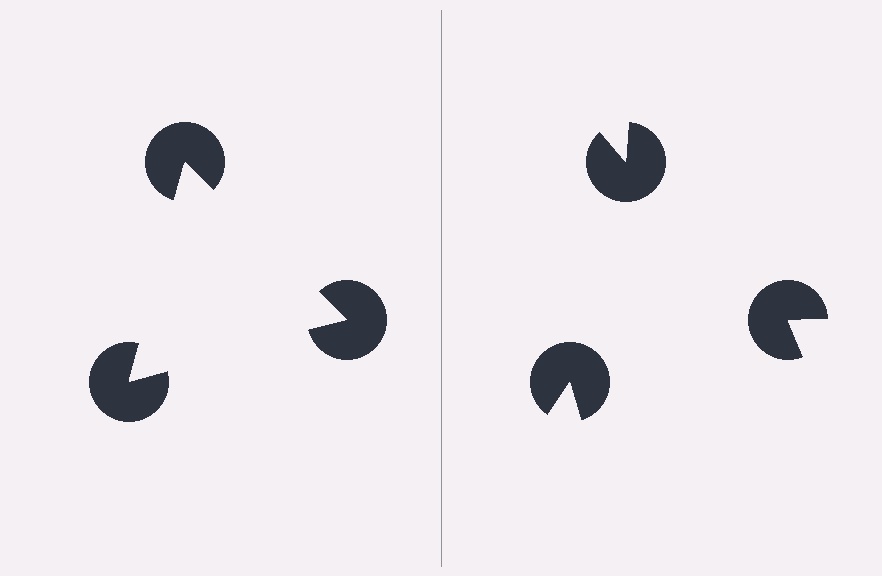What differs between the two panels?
The pac-man discs are positioned identically on both sides; only the wedge orientations differ. On the left they align to a triangle; on the right they are misaligned.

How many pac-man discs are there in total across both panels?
6 — 3 on each side.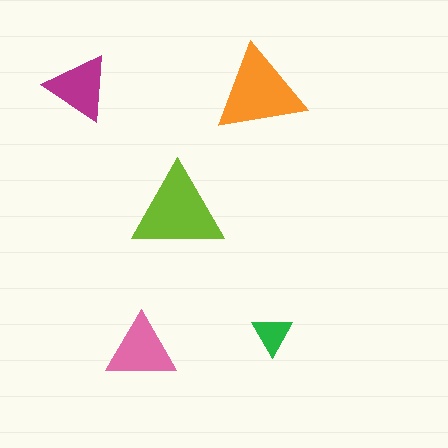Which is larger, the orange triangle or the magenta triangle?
The orange one.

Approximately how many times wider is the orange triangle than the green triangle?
About 2 times wider.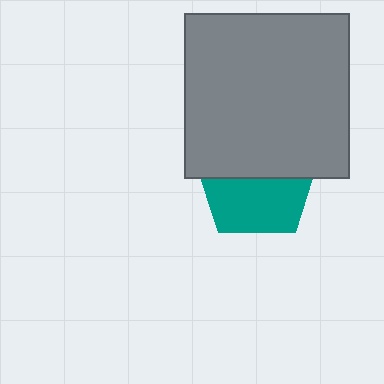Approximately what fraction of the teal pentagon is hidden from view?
Roughly 51% of the teal pentagon is hidden behind the gray square.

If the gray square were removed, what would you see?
You would see the complete teal pentagon.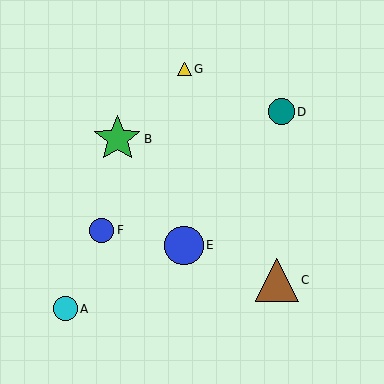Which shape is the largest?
The green star (labeled B) is the largest.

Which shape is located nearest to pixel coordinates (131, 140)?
The green star (labeled B) at (117, 139) is nearest to that location.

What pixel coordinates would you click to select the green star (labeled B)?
Click at (117, 139) to select the green star B.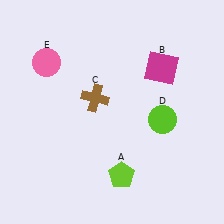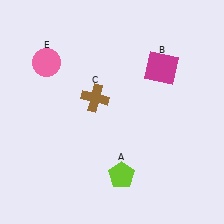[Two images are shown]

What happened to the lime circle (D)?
The lime circle (D) was removed in Image 2. It was in the bottom-right area of Image 1.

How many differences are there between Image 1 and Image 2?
There is 1 difference between the two images.